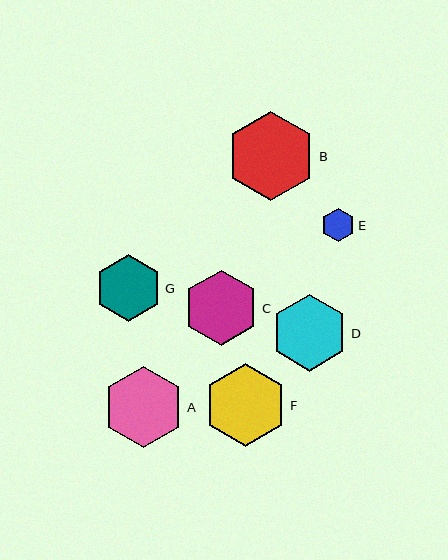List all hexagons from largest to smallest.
From largest to smallest: B, F, A, D, C, G, E.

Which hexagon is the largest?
Hexagon B is the largest with a size of approximately 90 pixels.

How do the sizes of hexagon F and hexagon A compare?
Hexagon F and hexagon A are approximately the same size.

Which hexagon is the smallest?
Hexagon E is the smallest with a size of approximately 34 pixels.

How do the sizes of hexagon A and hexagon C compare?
Hexagon A and hexagon C are approximately the same size.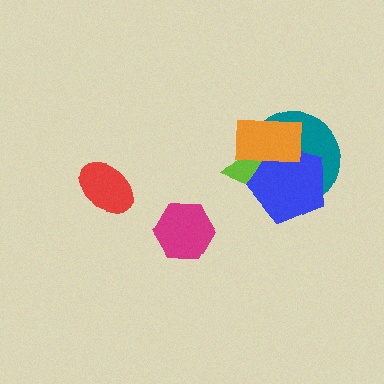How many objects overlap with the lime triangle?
3 objects overlap with the lime triangle.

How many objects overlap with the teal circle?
3 objects overlap with the teal circle.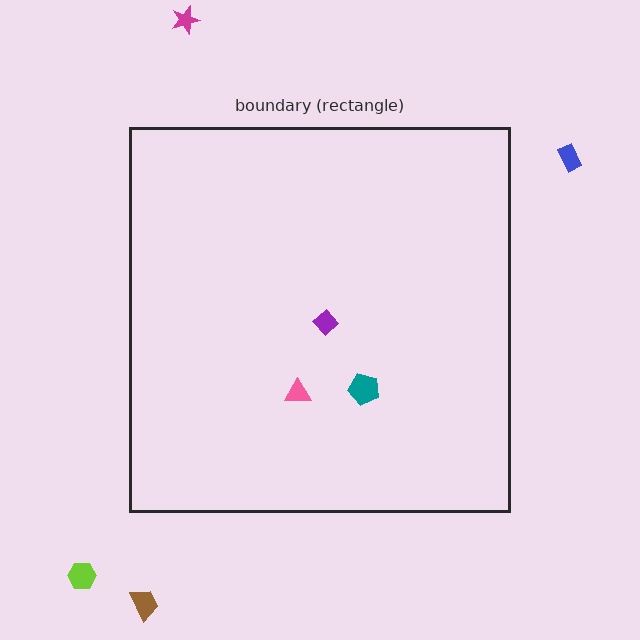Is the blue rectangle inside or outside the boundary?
Outside.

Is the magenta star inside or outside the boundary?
Outside.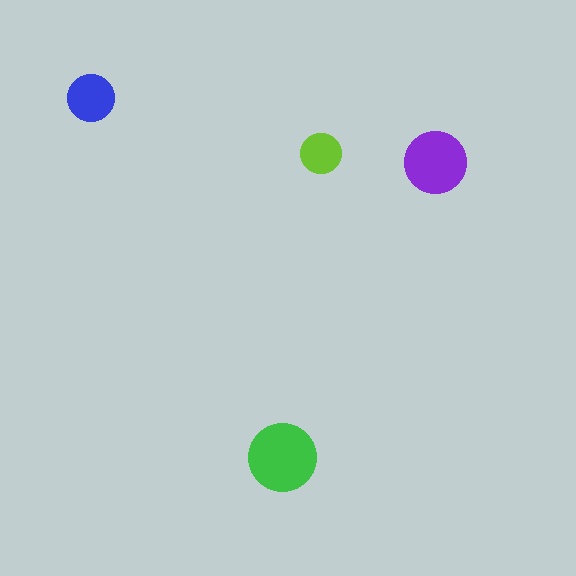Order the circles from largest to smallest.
the green one, the purple one, the blue one, the lime one.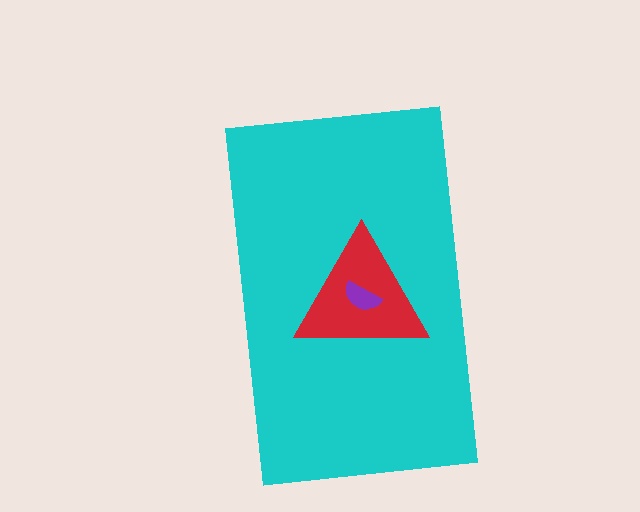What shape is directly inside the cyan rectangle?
The red triangle.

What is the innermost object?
The purple semicircle.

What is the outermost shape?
The cyan rectangle.